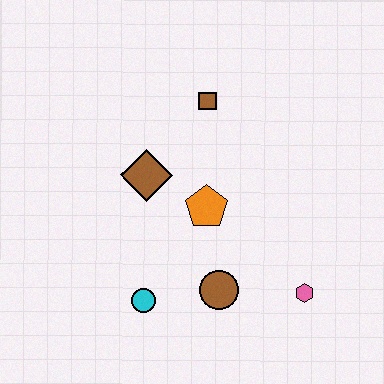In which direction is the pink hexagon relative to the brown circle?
The pink hexagon is to the right of the brown circle.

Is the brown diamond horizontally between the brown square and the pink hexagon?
No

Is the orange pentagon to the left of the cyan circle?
No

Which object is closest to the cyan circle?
The brown circle is closest to the cyan circle.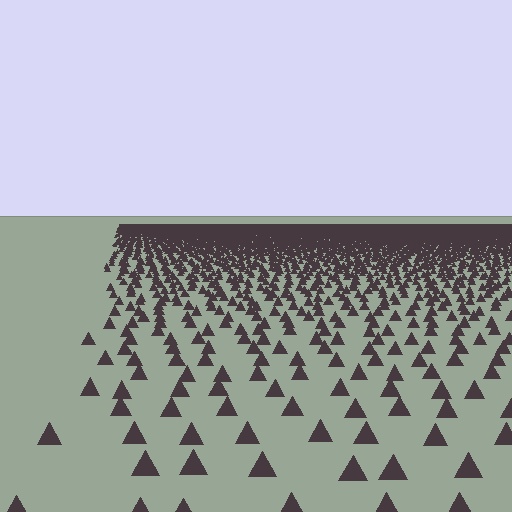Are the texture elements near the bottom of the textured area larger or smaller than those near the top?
Larger. Near the bottom, elements are closer to the viewer and appear at a bigger on-screen size.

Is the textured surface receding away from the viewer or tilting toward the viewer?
The surface is receding away from the viewer. Texture elements get smaller and denser toward the top.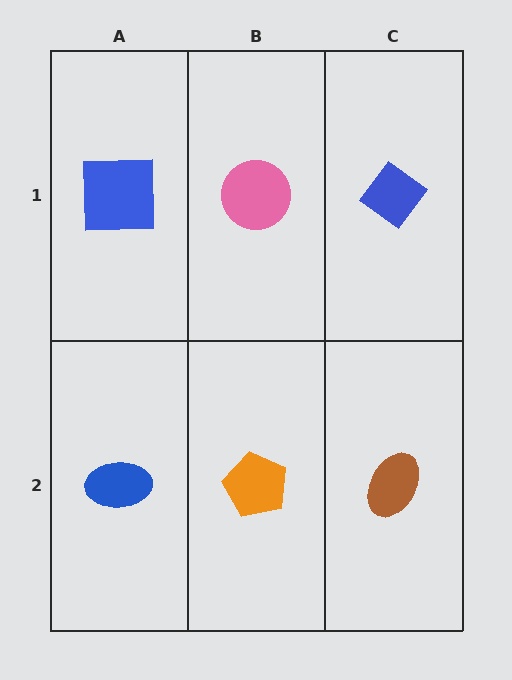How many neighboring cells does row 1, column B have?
3.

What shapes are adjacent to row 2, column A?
A blue square (row 1, column A), an orange pentagon (row 2, column B).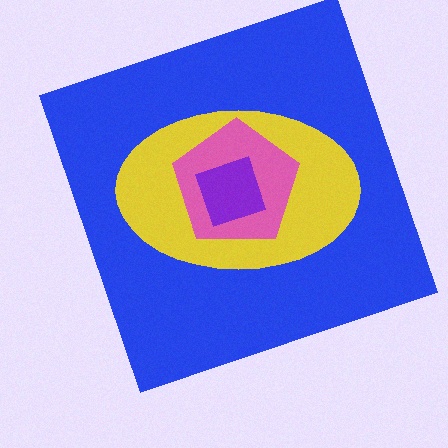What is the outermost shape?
The blue square.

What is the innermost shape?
The purple diamond.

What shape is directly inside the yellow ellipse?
The pink pentagon.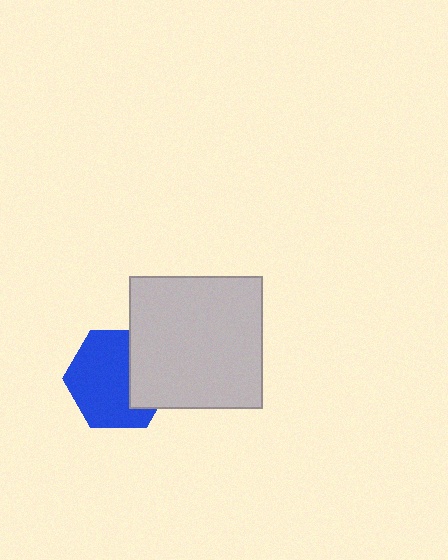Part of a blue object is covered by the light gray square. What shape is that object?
It is a hexagon.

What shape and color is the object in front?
The object in front is a light gray square.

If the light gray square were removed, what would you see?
You would see the complete blue hexagon.